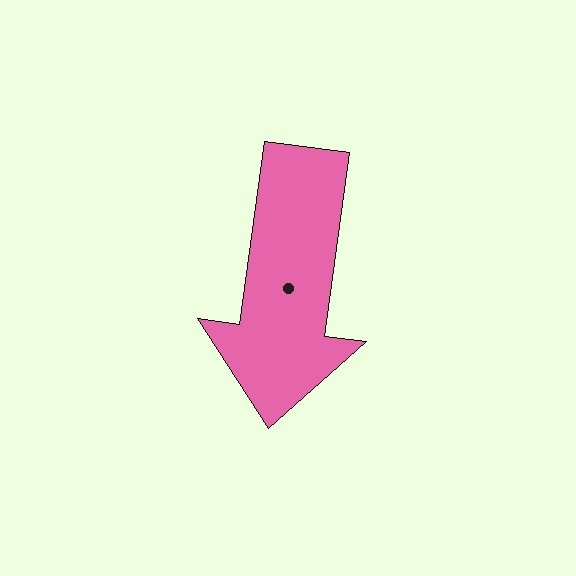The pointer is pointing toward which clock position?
Roughly 6 o'clock.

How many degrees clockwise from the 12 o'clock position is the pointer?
Approximately 188 degrees.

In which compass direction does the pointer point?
South.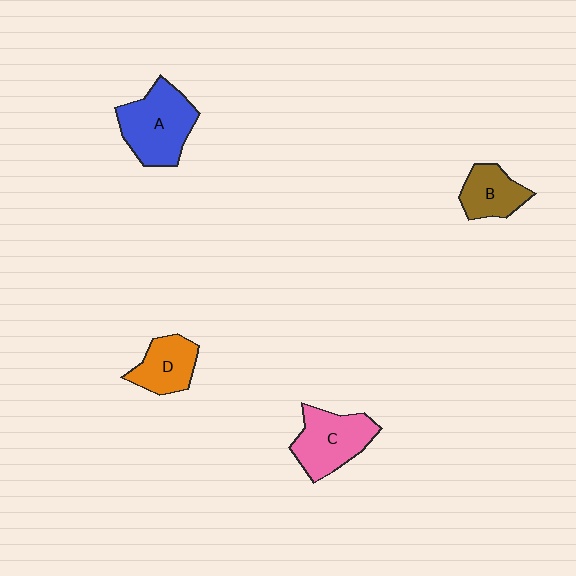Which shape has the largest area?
Shape A (blue).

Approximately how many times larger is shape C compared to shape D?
Approximately 1.4 times.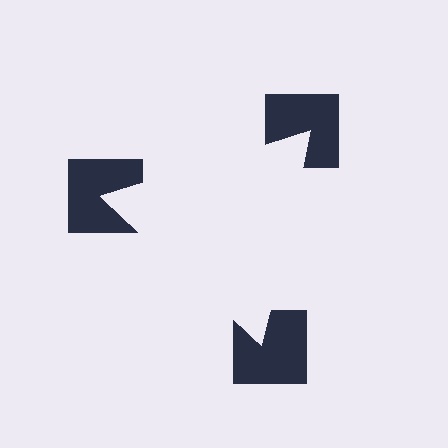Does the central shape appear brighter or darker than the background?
It typically appears slightly brighter than the background, even though no actual brightness change is drawn.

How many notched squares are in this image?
There are 3 — one at each vertex of the illusory triangle.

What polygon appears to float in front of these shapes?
An illusory triangle — its edges are inferred from the aligned wedge cuts in the notched squares, not physically drawn.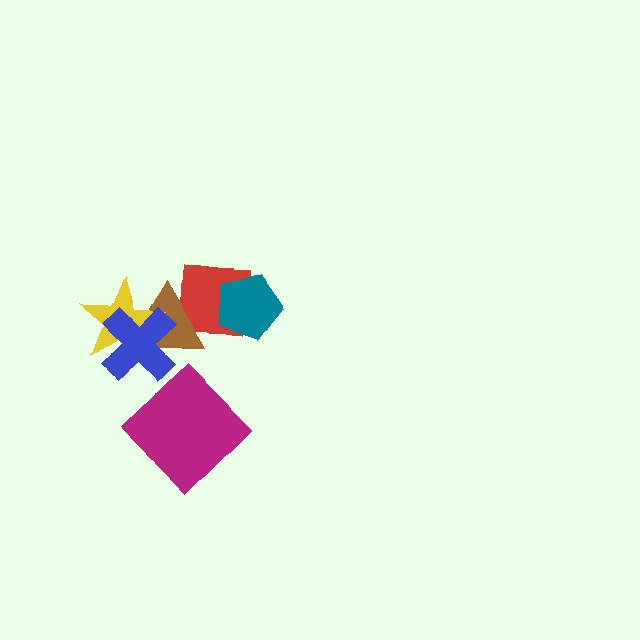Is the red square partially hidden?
Yes, it is partially covered by another shape.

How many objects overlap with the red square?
2 objects overlap with the red square.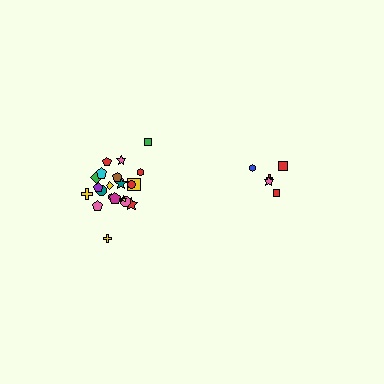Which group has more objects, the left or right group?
The left group.